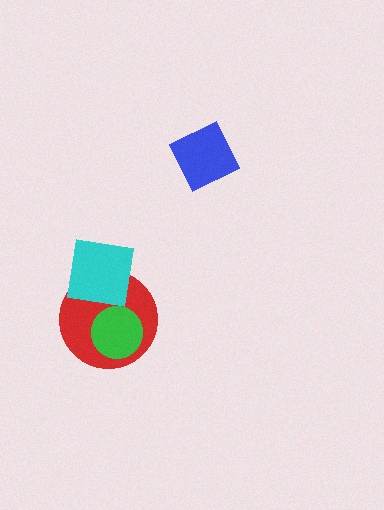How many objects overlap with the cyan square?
1 object overlaps with the cyan square.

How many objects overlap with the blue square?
0 objects overlap with the blue square.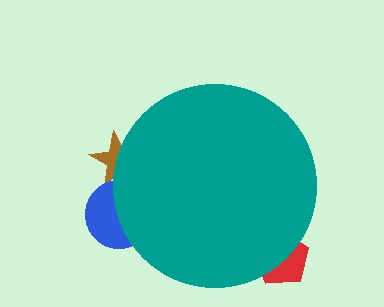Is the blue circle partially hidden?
Yes, the blue circle is partially hidden behind the teal circle.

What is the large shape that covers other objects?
A teal circle.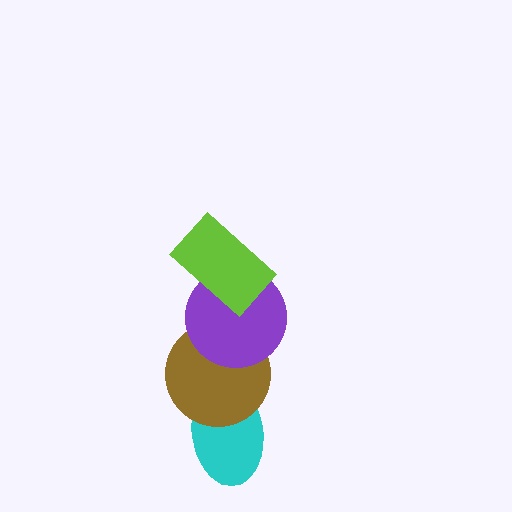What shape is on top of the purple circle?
The lime rectangle is on top of the purple circle.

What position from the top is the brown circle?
The brown circle is 3rd from the top.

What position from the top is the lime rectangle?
The lime rectangle is 1st from the top.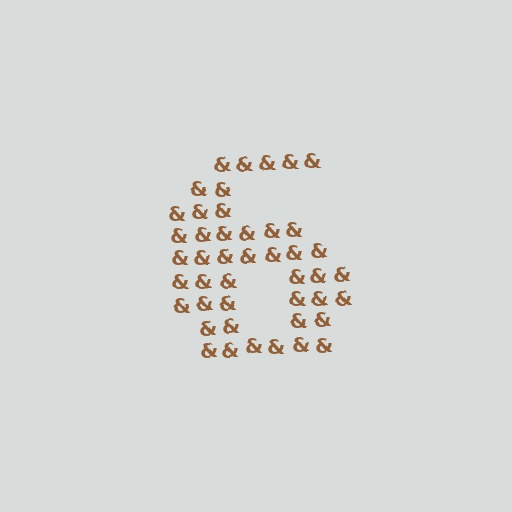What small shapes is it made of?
It is made of small ampersands.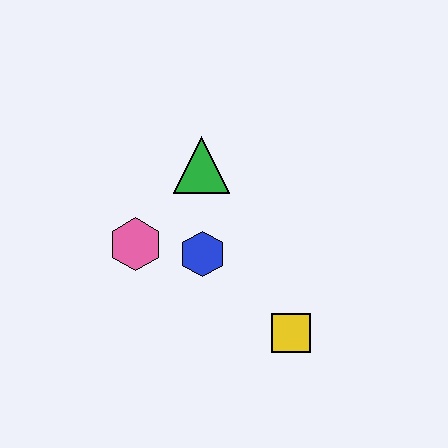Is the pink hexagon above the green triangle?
No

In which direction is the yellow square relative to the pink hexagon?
The yellow square is to the right of the pink hexagon.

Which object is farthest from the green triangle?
The yellow square is farthest from the green triangle.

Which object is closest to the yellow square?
The blue hexagon is closest to the yellow square.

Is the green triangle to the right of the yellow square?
No